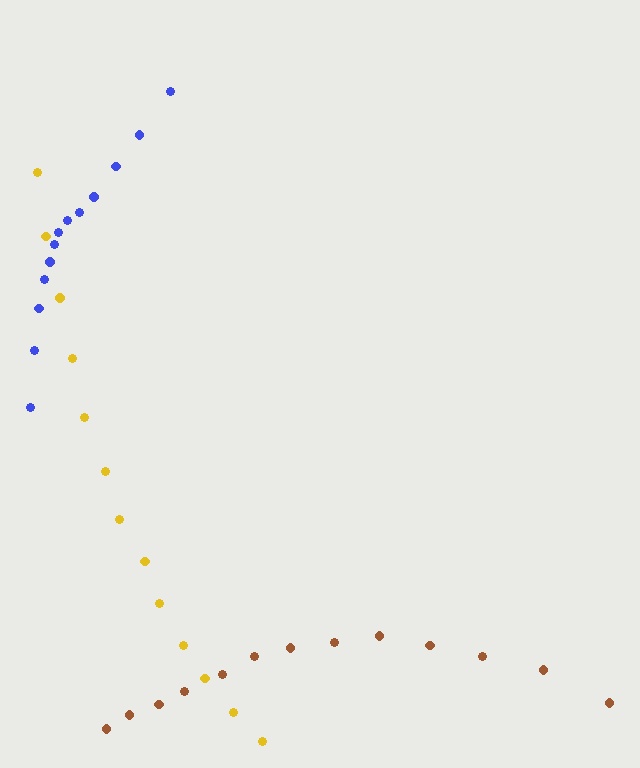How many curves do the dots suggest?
There are 3 distinct paths.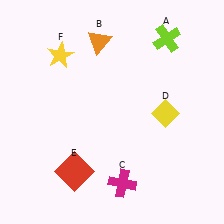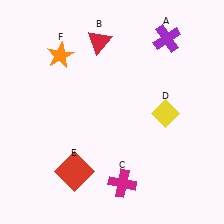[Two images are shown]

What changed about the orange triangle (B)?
In Image 1, B is orange. In Image 2, it changed to red.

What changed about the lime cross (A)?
In Image 1, A is lime. In Image 2, it changed to purple.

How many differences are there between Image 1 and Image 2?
There are 3 differences between the two images.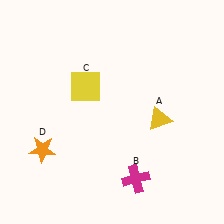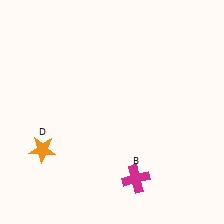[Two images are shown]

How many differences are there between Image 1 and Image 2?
There are 2 differences between the two images.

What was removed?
The yellow square (C), the yellow triangle (A) were removed in Image 2.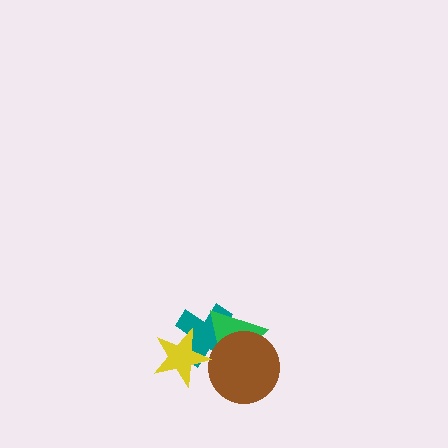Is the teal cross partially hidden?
Yes, it is partially covered by another shape.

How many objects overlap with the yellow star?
2 objects overlap with the yellow star.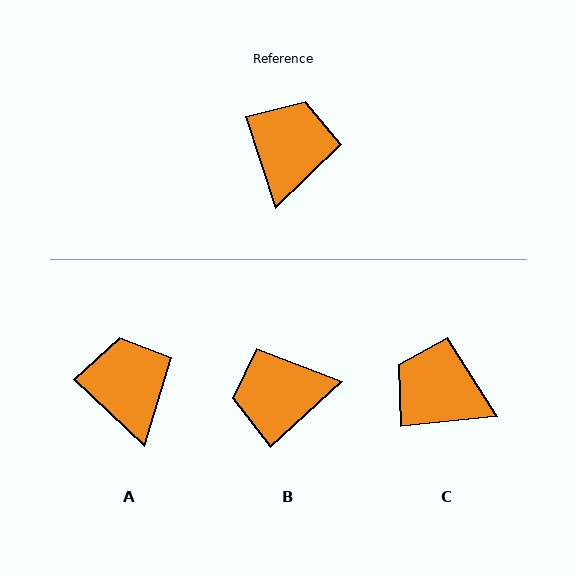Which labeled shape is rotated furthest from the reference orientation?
B, about 114 degrees away.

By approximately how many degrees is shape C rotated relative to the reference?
Approximately 78 degrees counter-clockwise.